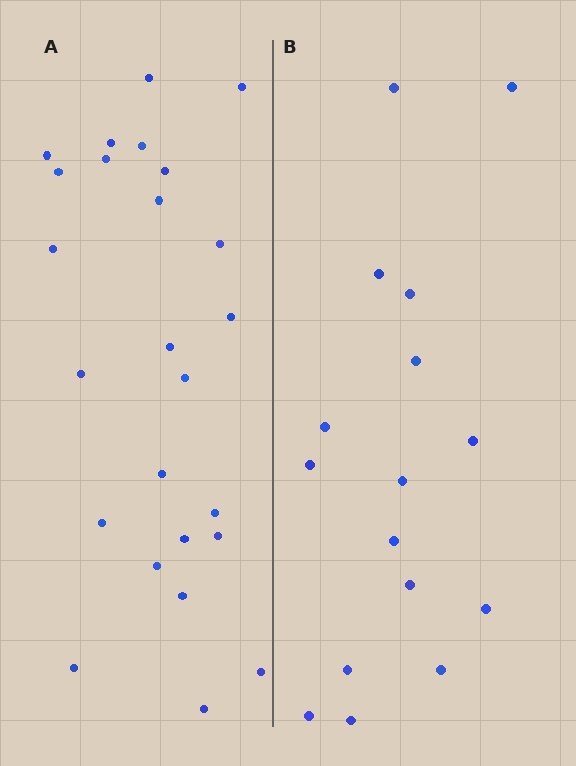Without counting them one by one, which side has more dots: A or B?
Region A (the left region) has more dots.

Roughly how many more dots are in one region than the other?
Region A has roughly 8 or so more dots than region B.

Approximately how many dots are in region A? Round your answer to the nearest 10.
About 20 dots. (The exact count is 25, which rounds to 20.)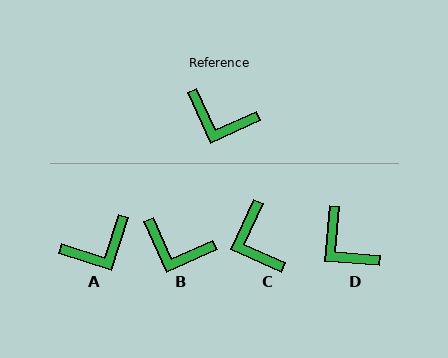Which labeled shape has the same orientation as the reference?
B.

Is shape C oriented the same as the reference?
No, it is off by about 49 degrees.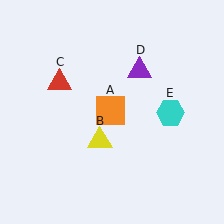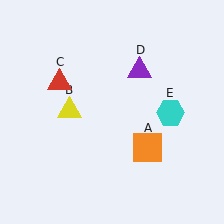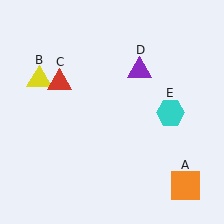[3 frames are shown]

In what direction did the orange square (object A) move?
The orange square (object A) moved down and to the right.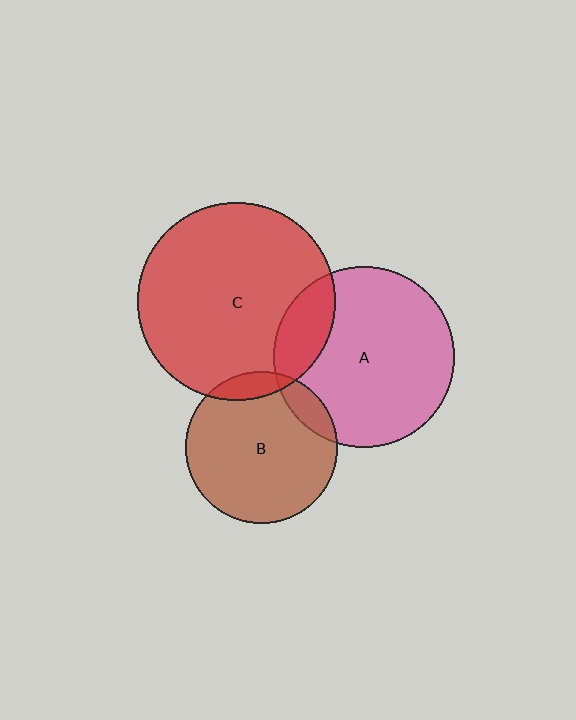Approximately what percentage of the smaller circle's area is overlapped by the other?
Approximately 15%.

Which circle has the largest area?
Circle C (red).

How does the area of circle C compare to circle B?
Approximately 1.7 times.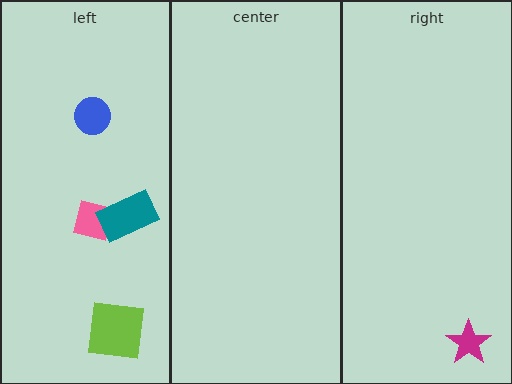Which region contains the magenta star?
The right region.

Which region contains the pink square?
The left region.